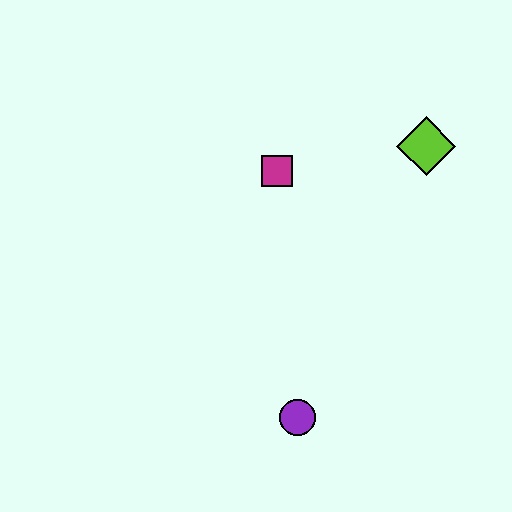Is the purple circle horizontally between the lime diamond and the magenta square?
Yes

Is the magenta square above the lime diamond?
No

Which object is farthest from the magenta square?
The purple circle is farthest from the magenta square.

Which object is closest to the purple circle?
The magenta square is closest to the purple circle.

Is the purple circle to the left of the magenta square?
No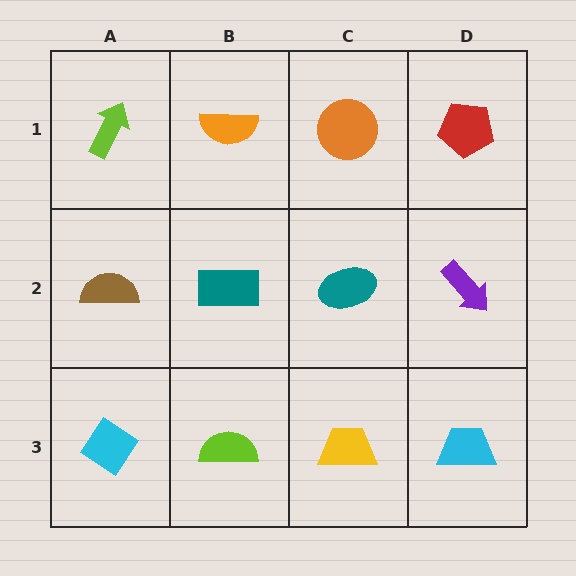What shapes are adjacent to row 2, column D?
A red pentagon (row 1, column D), a cyan trapezoid (row 3, column D), a teal ellipse (row 2, column C).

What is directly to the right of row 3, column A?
A lime semicircle.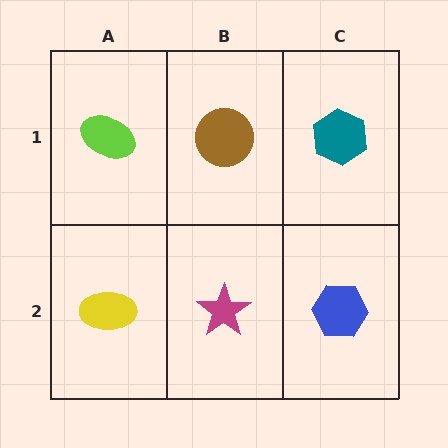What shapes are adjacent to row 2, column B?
A brown circle (row 1, column B), a yellow ellipse (row 2, column A), a blue hexagon (row 2, column C).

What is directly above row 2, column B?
A brown circle.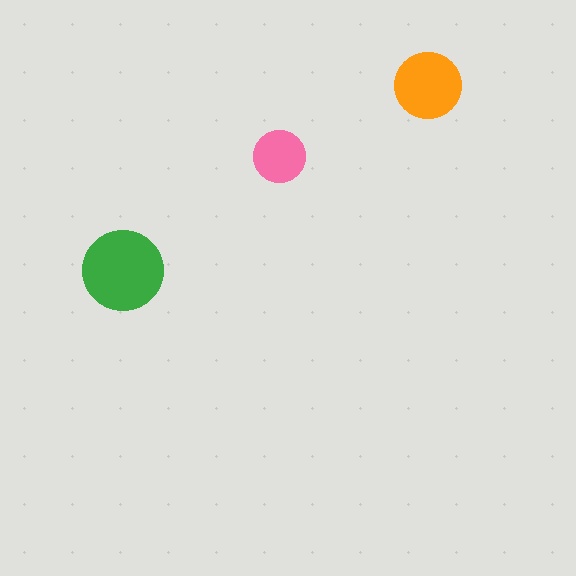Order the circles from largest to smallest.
the green one, the orange one, the pink one.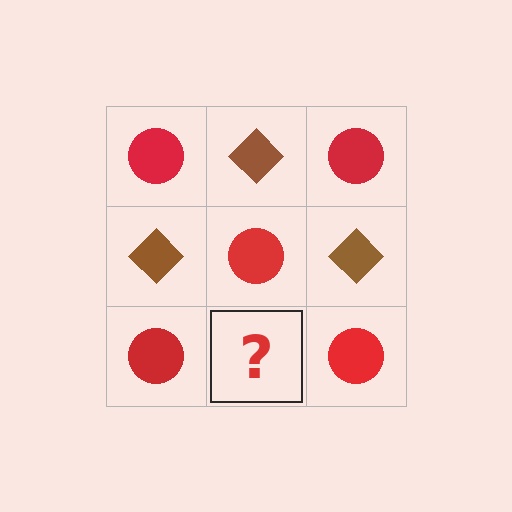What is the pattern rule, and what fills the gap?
The rule is that it alternates red circle and brown diamond in a checkerboard pattern. The gap should be filled with a brown diamond.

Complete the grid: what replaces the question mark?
The question mark should be replaced with a brown diamond.